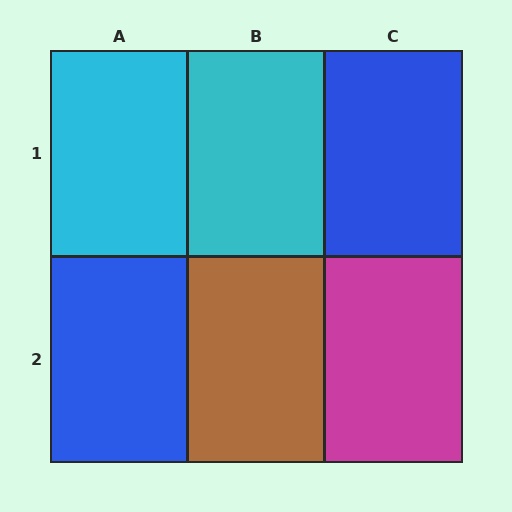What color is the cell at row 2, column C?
Magenta.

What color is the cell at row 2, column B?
Brown.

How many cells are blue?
2 cells are blue.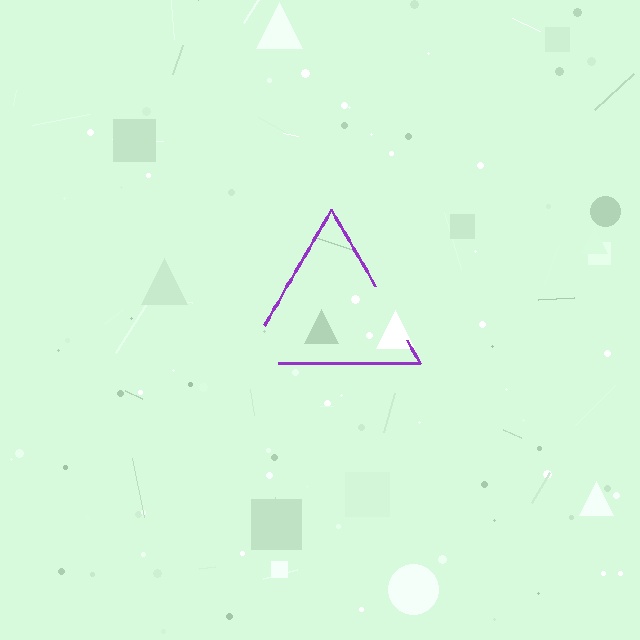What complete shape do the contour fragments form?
The contour fragments form a triangle.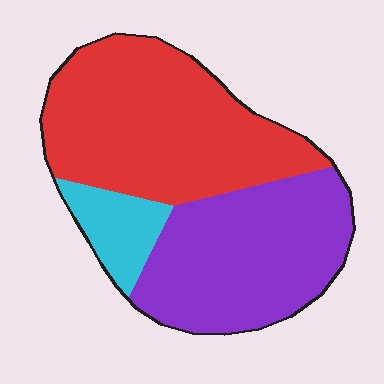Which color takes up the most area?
Red, at roughly 50%.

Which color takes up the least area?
Cyan, at roughly 10%.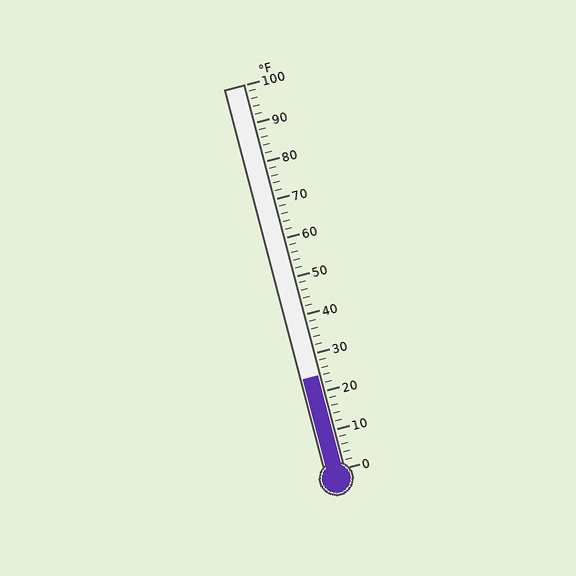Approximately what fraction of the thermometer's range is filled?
The thermometer is filled to approximately 25% of its range.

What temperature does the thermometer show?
The thermometer shows approximately 24°F.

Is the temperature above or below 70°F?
The temperature is below 70°F.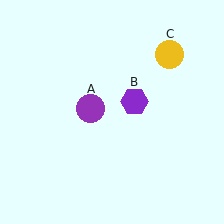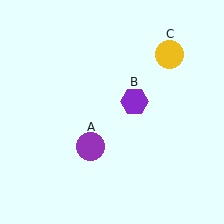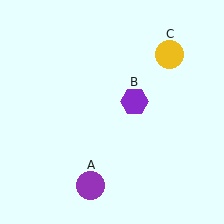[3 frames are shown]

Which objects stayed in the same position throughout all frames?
Purple hexagon (object B) and yellow circle (object C) remained stationary.